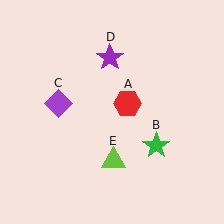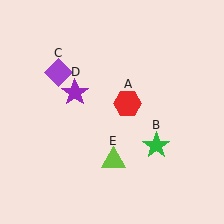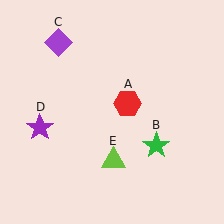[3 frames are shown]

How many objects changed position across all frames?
2 objects changed position: purple diamond (object C), purple star (object D).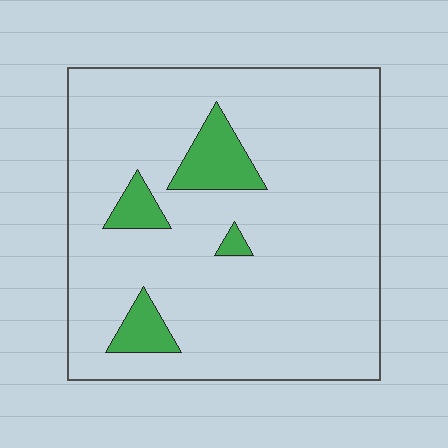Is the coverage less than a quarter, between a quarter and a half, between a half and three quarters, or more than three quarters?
Less than a quarter.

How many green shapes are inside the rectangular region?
4.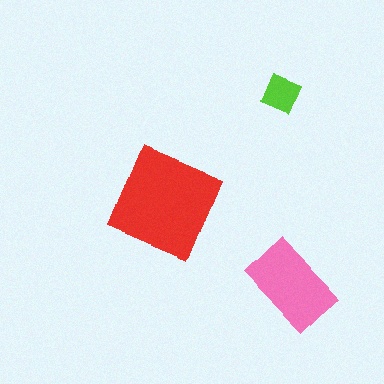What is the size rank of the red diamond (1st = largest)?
1st.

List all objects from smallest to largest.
The lime square, the pink rectangle, the red diamond.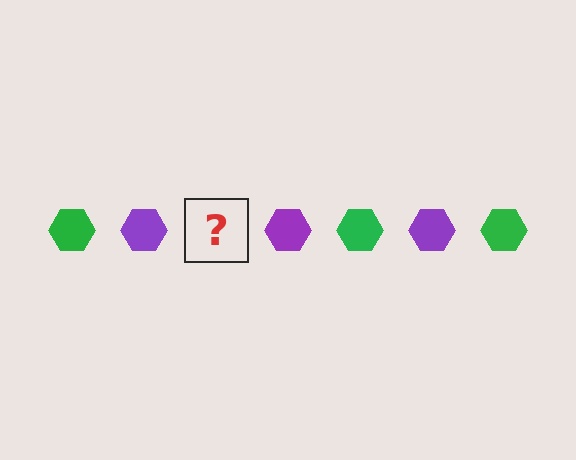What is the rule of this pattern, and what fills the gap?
The rule is that the pattern cycles through green, purple hexagons. The gap should be filled with a green hexagon.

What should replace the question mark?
The question mark should be replaced with a green hexagon.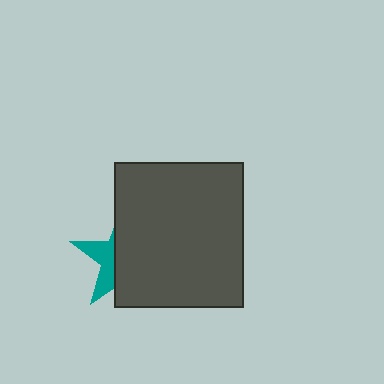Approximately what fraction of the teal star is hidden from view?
Roughly 68% of the teal star is hidden behind the dark gray rectangle.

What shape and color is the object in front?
The object in front is a dark gray rectangle.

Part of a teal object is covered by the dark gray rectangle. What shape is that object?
It is a star.